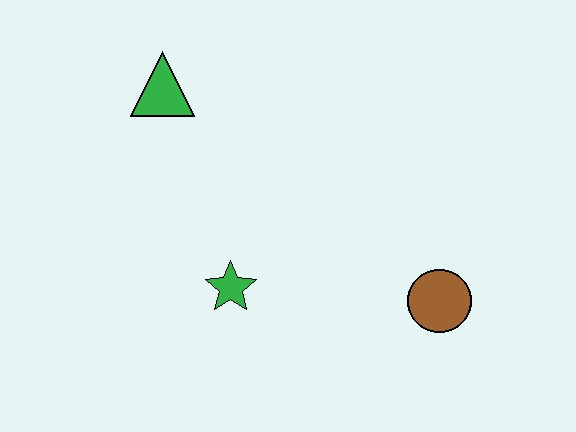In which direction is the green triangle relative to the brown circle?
The green triangle is to the left of the brown circle.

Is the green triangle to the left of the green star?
Yes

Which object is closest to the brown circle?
The green star is closest to the brown circle.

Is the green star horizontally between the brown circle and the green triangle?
Yes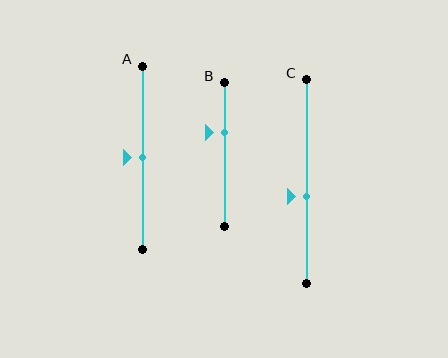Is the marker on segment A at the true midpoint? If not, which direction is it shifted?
Yes, the marker on segment A is at the true midpoint.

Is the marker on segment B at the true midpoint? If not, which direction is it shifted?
No, the marker on segment B is shifted upward by about 15% of the segment length.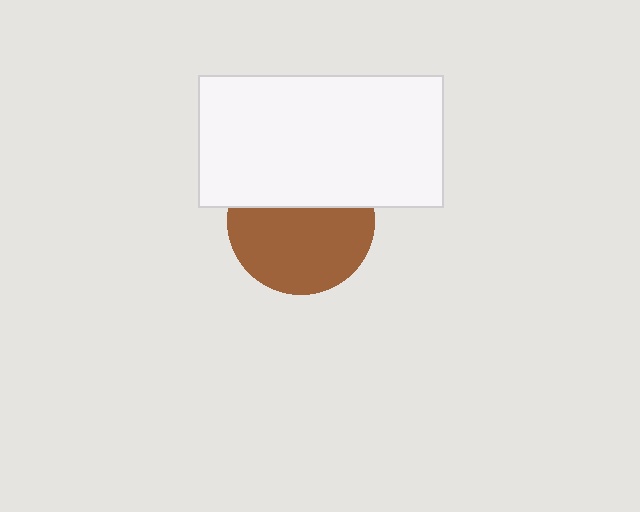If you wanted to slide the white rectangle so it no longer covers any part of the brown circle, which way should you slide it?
Slide it up — that is the most direct way to separate the two shapes.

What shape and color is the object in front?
The object in front is a white rectangle.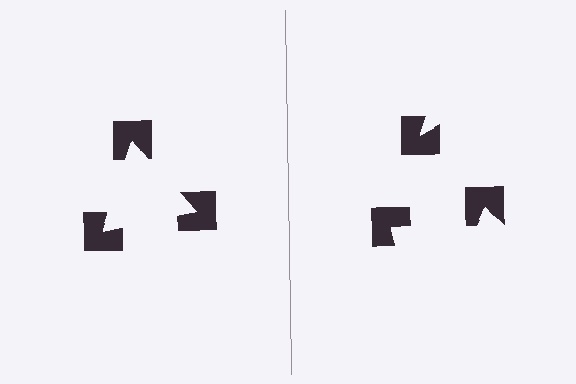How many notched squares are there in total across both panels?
6 — 3 on each side.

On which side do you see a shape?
An illusory triangle appears on the left side. On the right side the wedge cuts are rotated, so no coherent shape forms.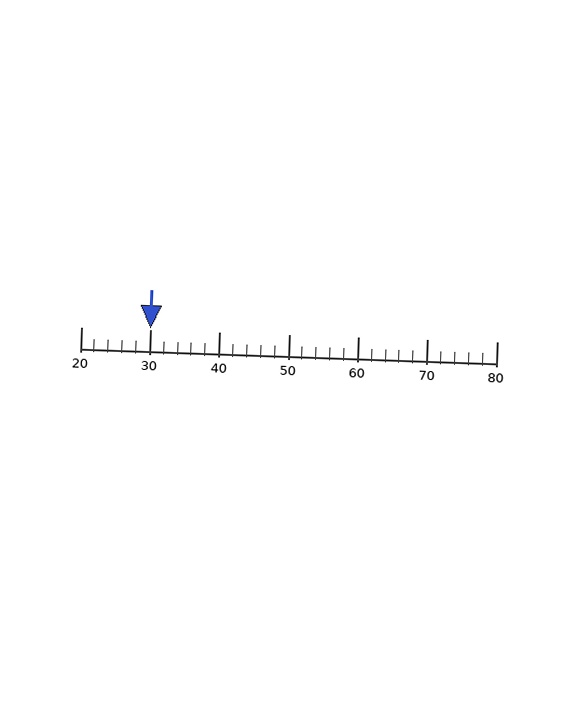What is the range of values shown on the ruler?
The ruler shows values from 20 to 80.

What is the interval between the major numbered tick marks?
The major tick marks are spaced 10 units apart.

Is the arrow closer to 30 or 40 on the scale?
The arrow is closer to 30.